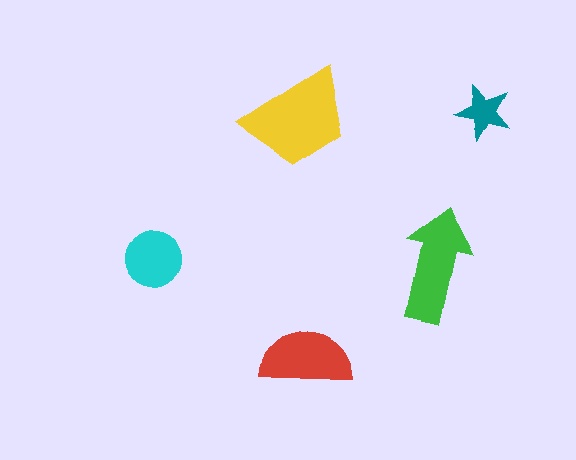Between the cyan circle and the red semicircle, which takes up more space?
The red semicircle.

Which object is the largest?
The yellow trapezoid.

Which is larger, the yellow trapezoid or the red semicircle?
The yellow trapezoid.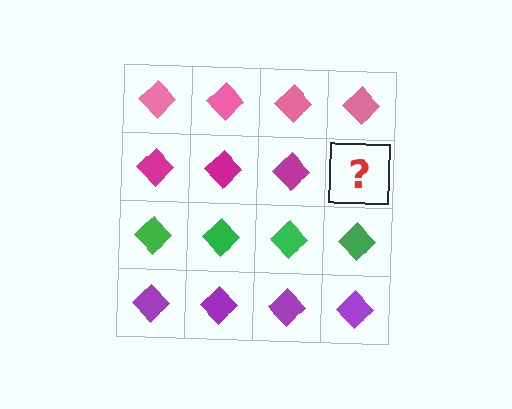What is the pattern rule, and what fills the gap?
The rule is that each row has a consistent color. The gap should be filled with a magenta diamond.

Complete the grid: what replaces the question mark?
The question mark should be replaced with a magenta diamond.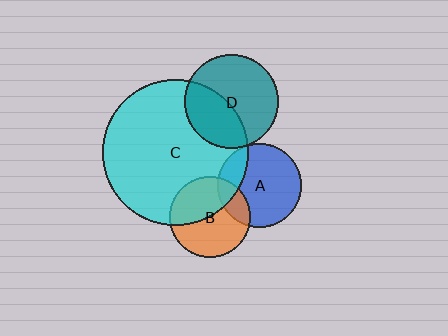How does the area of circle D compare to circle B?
Approximately 1.3 times.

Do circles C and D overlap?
Yes.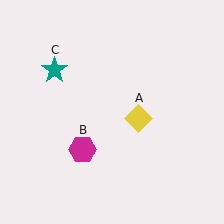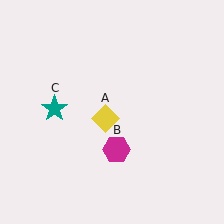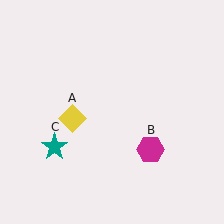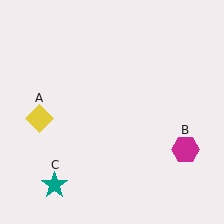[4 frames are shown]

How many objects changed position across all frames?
3 objects changed position: yellow diamond (object A), magenta hexagon (object B), teal star (object C).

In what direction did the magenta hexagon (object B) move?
The magenta hexagon (object B) moved right.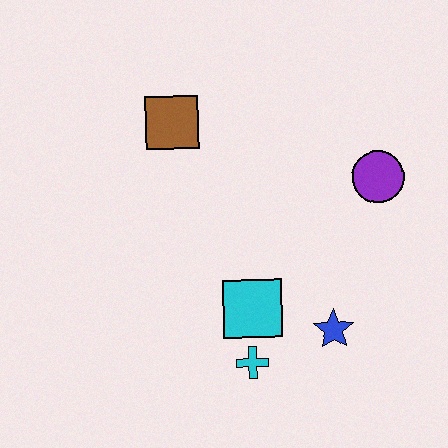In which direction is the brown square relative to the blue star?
The brown square is above the blue star.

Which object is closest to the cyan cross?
The cyan square is closest to the cyan cross.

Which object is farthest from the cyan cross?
The brown square is farthest from the cyan cross.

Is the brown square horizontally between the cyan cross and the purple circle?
No